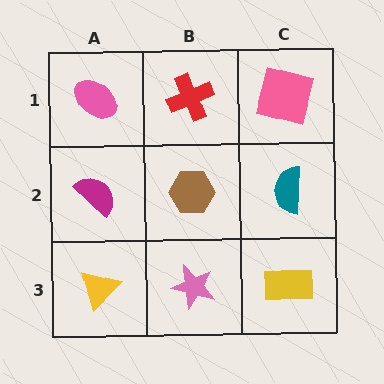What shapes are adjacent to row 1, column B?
A brown hexagon (row 2, column B), a pink ellipse (row 1, column A), a pink square (row 1, column C).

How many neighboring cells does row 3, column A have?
2.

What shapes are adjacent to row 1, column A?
A magenta semicircle (row 2, column A), a red cross (row 1, column B).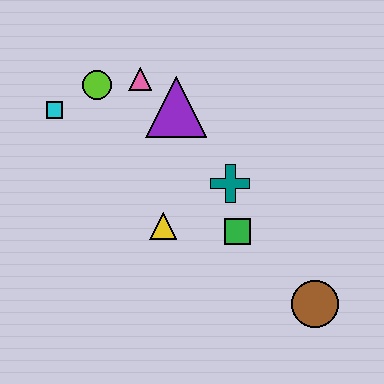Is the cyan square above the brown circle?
Yes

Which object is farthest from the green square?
The cyan square is farthest from the green square.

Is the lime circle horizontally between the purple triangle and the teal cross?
No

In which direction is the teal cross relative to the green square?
The teal cross is above the green square.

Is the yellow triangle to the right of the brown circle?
No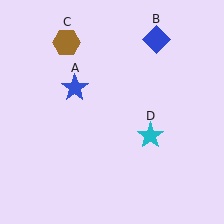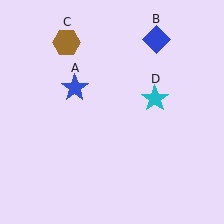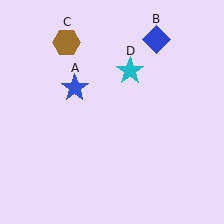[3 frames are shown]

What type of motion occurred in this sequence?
The cyan star (object D) rotated counterclockwise around the center of the scene.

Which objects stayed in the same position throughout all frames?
Blue star (object A) and blue diamond (object B) and brown hexagon (object C) remained stationary.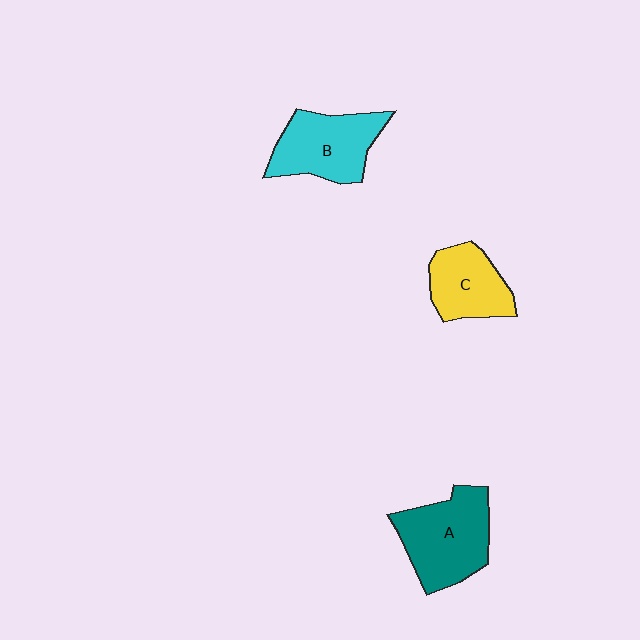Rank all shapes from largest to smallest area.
From largest to smallest: A (teal), B (cyan), C (yellow).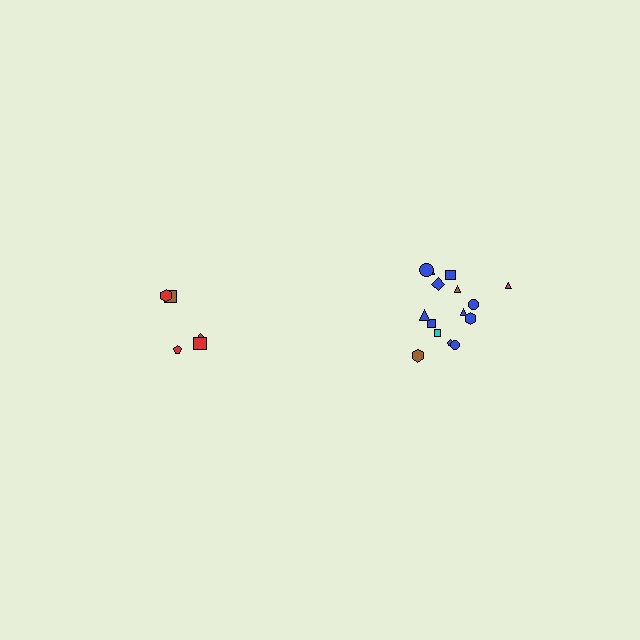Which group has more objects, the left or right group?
The right group.